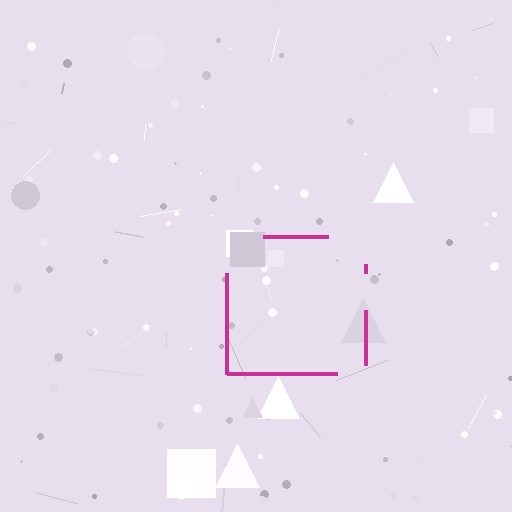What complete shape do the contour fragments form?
The contour fragments form a square.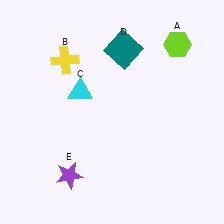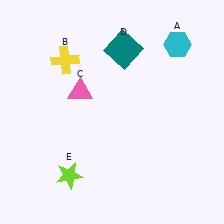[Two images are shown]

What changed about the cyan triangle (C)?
In Image 1, C is cyan. In Image 2, it changed to pink.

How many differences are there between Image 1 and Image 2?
There are 3 differences between the two images.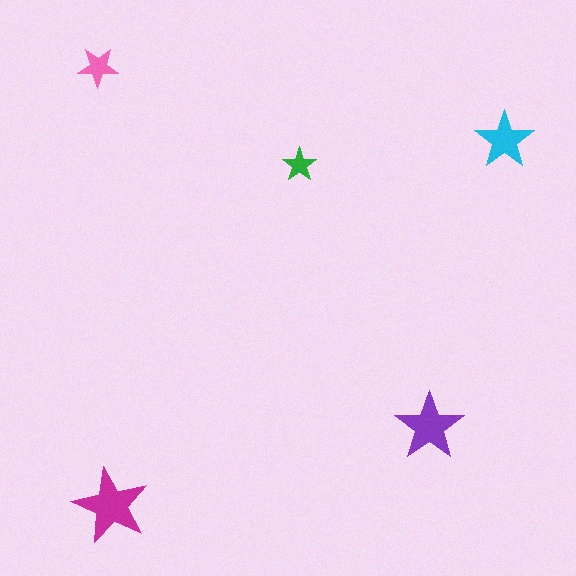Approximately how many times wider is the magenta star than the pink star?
About 2 times wider.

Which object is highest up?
The pink star is topmost.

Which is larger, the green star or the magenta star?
The magenta one.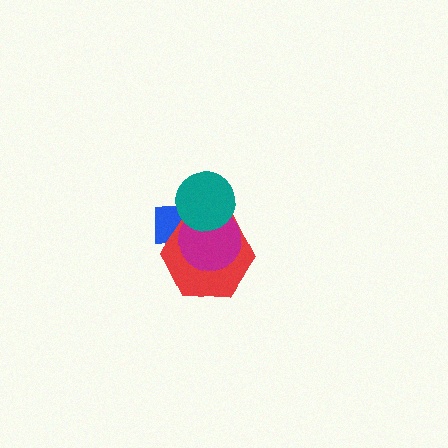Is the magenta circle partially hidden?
Yes, it is partially covered by another shape.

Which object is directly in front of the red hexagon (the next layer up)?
The magenta circle is directly in front of the red hexagon.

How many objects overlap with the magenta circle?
3 objects overlap with the magenta circle.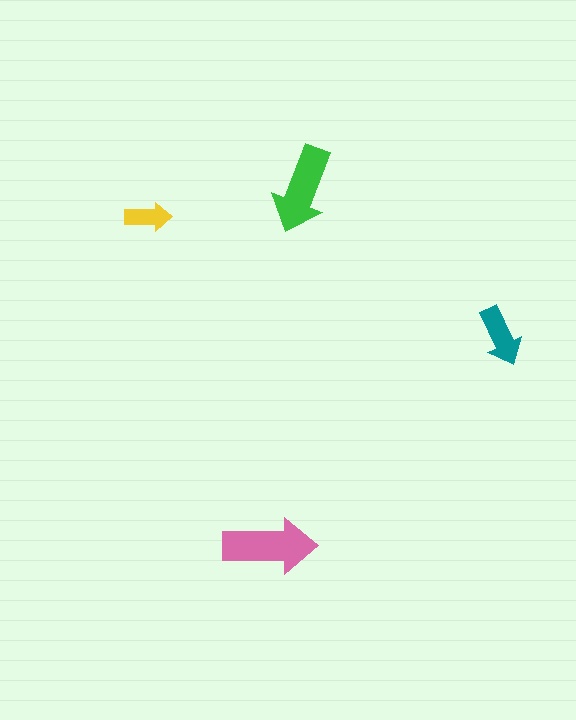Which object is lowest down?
The pink arrow is bottommost.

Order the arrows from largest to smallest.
the pink one, the green one, the teal one, the yellow one.